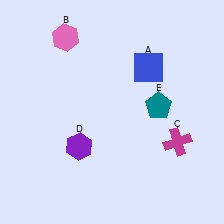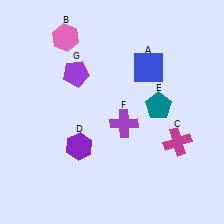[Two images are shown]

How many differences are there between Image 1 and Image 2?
There are 2 differences between the two images.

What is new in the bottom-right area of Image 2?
A purple cross (F) was added in the bottom-right area of Image 2.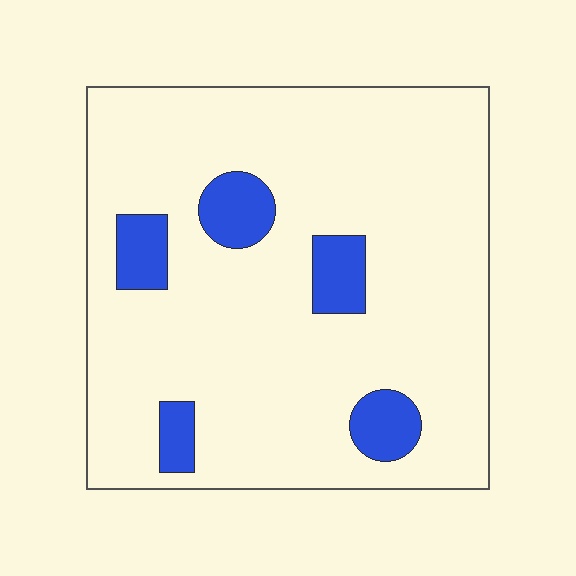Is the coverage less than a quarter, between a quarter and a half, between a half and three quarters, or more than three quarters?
Less than a quarter.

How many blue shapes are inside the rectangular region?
5.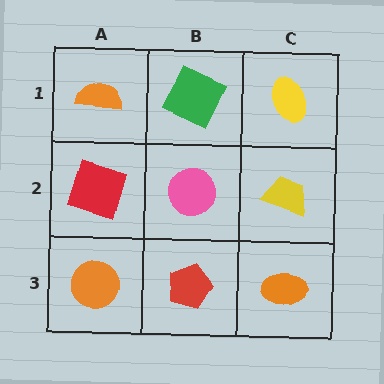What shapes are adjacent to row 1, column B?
A pink circle (row 2, column B), an orange semicircle (row 1, column A), a yellow ellipse (row 1, column C).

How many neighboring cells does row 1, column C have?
2.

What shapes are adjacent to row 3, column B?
A pink circle (row 2, column B), an orange circle (row 3, column A), an orange ellipse (row 3, column C).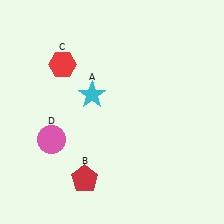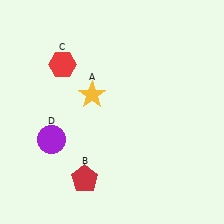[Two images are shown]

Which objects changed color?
A changed from cyan to yellow. D changed from pink to purple.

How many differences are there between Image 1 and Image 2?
There are 2 differences between the two images.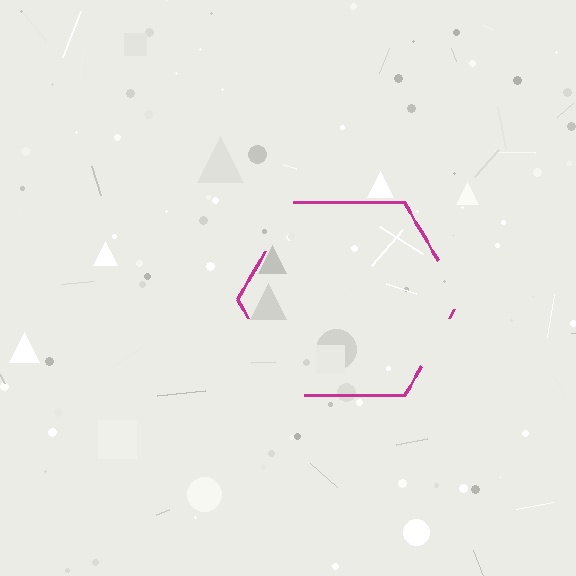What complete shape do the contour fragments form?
The contour fragments form a hexagon.